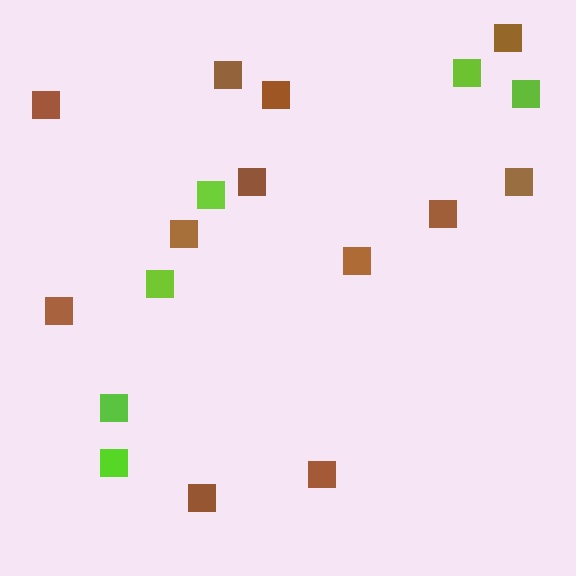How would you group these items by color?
There are 2 groups: one group of brown squares (12) and one group of lime squares (6).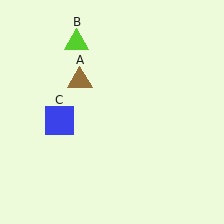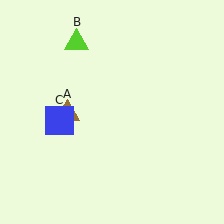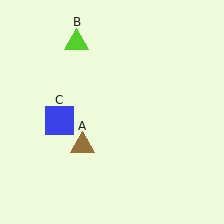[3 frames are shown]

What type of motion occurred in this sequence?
The brown triangle (object A) rotated counterclockwise around the center of the scene.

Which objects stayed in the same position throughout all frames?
Lime triangle (object B) and blue square (object C) remained stationary.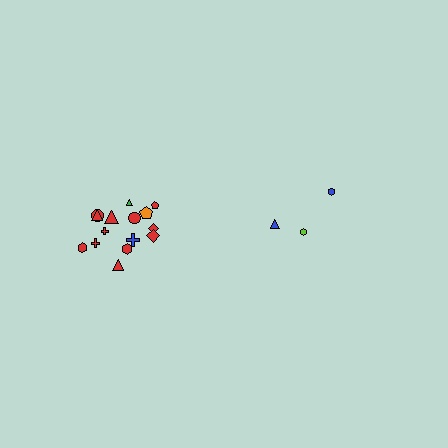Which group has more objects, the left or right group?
The left group.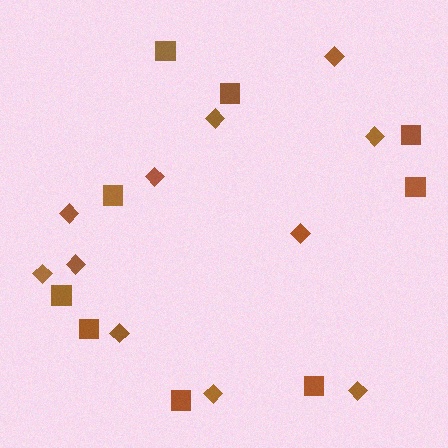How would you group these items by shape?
There are 2 groups: one group of diamonds (11) and one group of squares (9).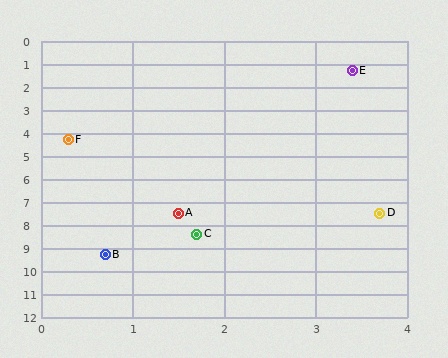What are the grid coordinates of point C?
Point C is at approximately (1.7, 8.4).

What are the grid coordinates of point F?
Point F is at approximately (0.3, 4.3).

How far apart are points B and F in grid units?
Points B and F are about 5.0 grid units apart.